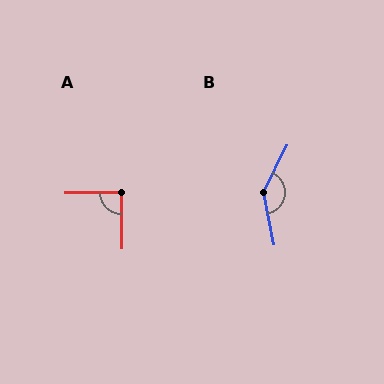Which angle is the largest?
B, at approximately 142 degrees.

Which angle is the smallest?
A, at approximately 89 degrees.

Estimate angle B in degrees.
Approximately 142 degrees.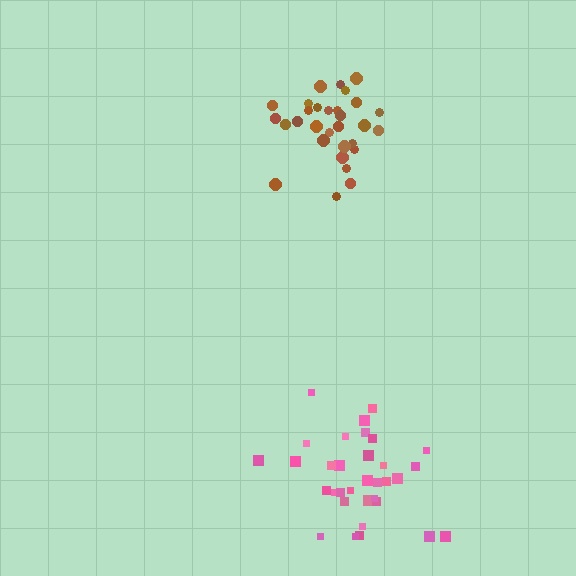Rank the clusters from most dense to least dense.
brown, pink.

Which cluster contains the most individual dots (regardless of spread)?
Pink (34).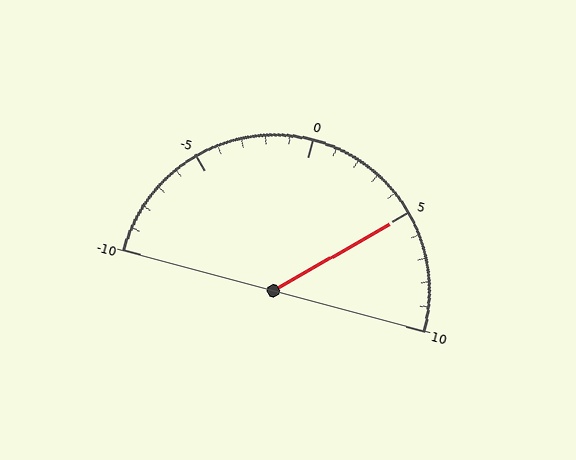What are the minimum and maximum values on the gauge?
The gauge ranges from -10 to 10.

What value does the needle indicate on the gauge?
The needle indicates approximately 5.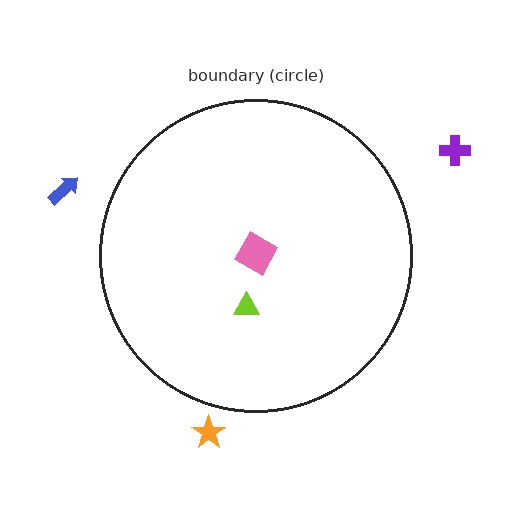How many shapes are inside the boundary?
2 inside, 3 outside.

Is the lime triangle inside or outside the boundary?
Inside.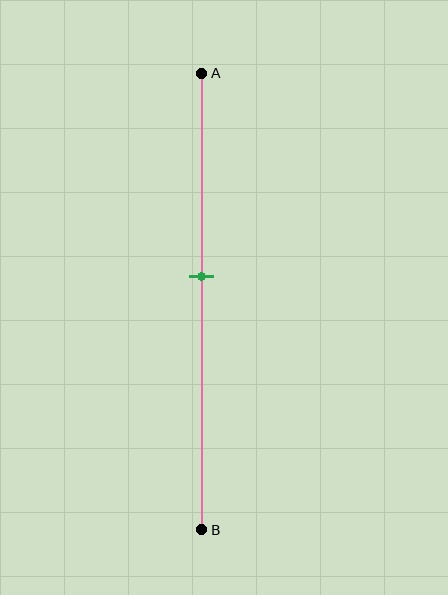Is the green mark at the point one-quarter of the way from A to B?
No, the mark is at about 45% from A, not at the 25% one-quarter point.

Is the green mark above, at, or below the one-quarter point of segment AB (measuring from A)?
The green mark is below the one-quarter point of segment AB.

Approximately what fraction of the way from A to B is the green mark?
The green mark is approximately 45% of the way from A to B.